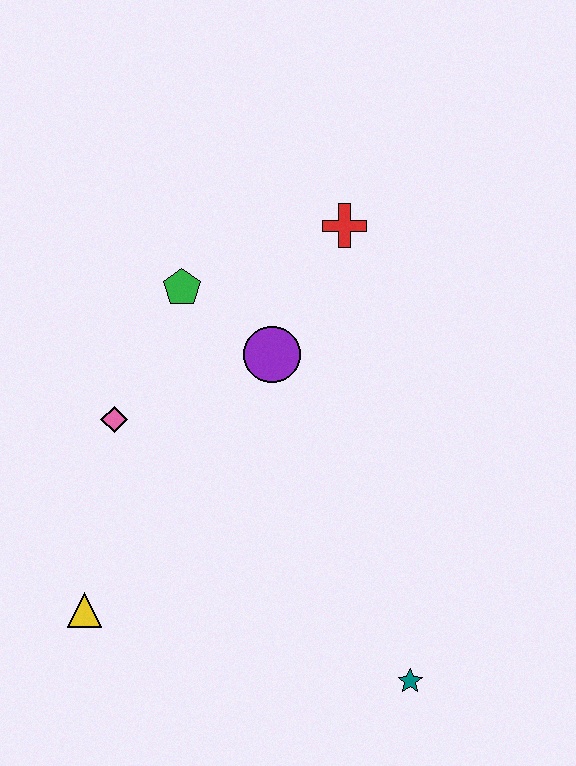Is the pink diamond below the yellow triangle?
No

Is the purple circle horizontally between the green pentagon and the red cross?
Yes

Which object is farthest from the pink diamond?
The teal star is farthest from the pink diamond.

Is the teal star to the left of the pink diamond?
No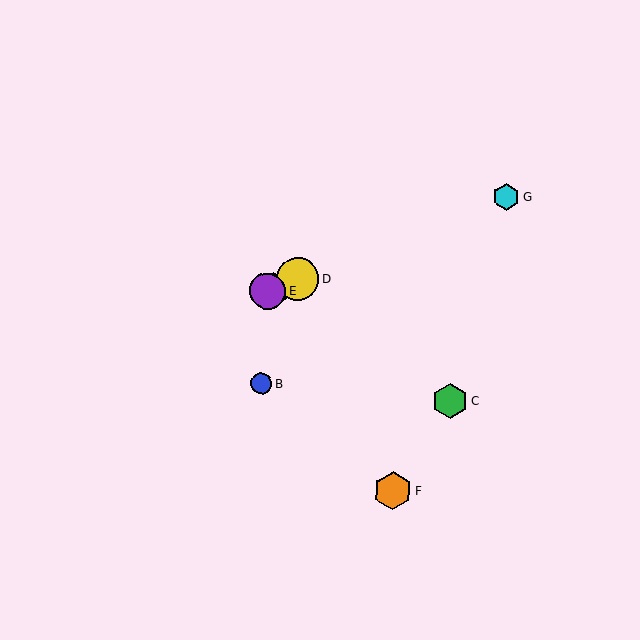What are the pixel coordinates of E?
Object E is at (268, 291).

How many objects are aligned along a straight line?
4 objects (A, D, E, G) are aligned along a straight line.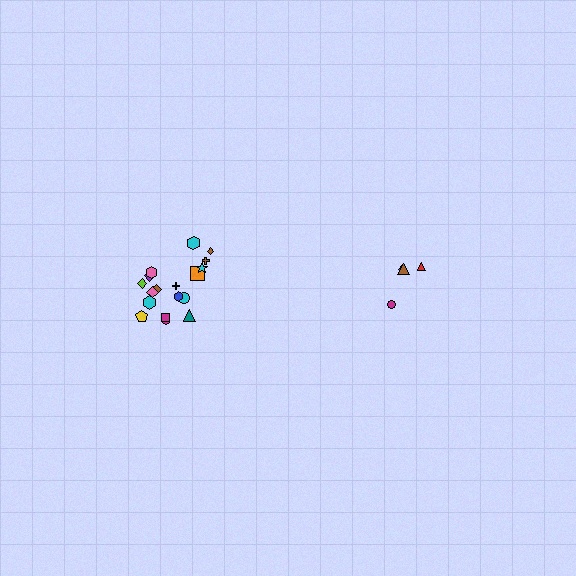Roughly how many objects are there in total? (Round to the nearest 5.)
Roughly 20 objects in total.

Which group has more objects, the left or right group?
The left group.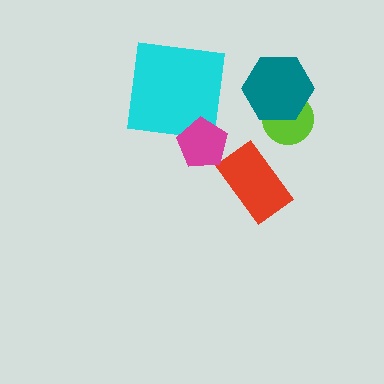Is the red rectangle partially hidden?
No, no other shape covers it.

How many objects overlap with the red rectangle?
0 objects overlap with the red rectangle.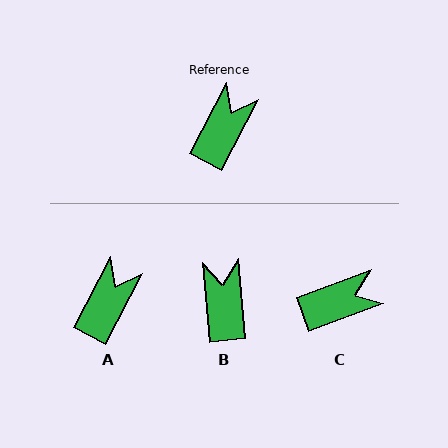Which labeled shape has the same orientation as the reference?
A.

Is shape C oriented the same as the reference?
No, it is off by about 43 degrees.